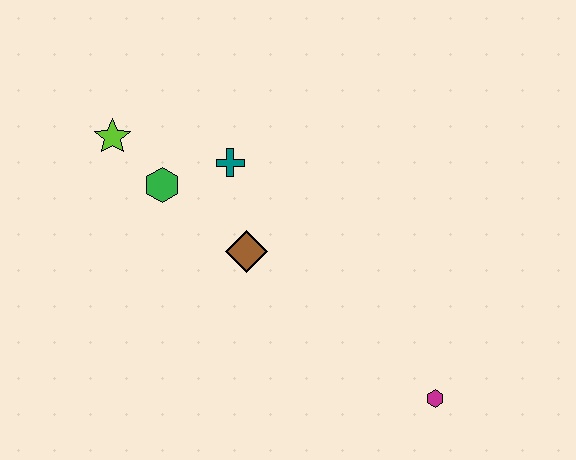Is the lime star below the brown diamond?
No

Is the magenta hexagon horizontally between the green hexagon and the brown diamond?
No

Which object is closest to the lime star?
The green hexagon is closest to the lime star.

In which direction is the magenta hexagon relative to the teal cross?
The magenta hexagon is below the teal cross.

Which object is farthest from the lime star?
The magenta hexagon is farthest from the lime star.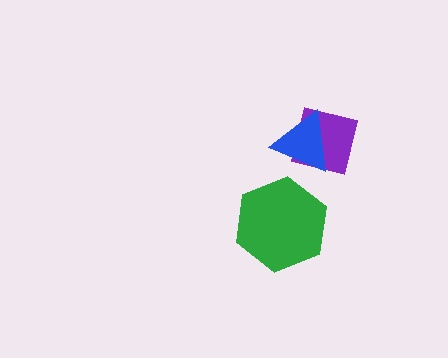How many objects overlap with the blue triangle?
1 object overlaps with the blue triangle.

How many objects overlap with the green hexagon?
0 objects overlap with the green hexagon.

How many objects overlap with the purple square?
1 object overlaps with the purple square.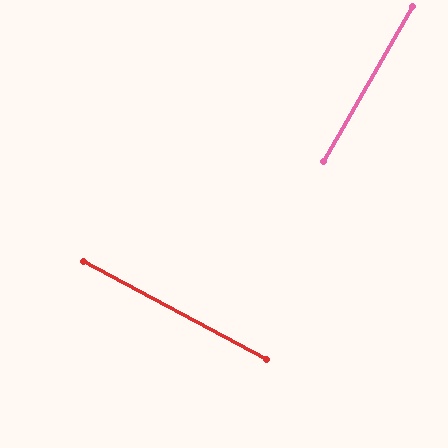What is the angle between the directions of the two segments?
Approximately 89 degrees.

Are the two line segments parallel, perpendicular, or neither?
Perpendicular — they meet at approximately 89°.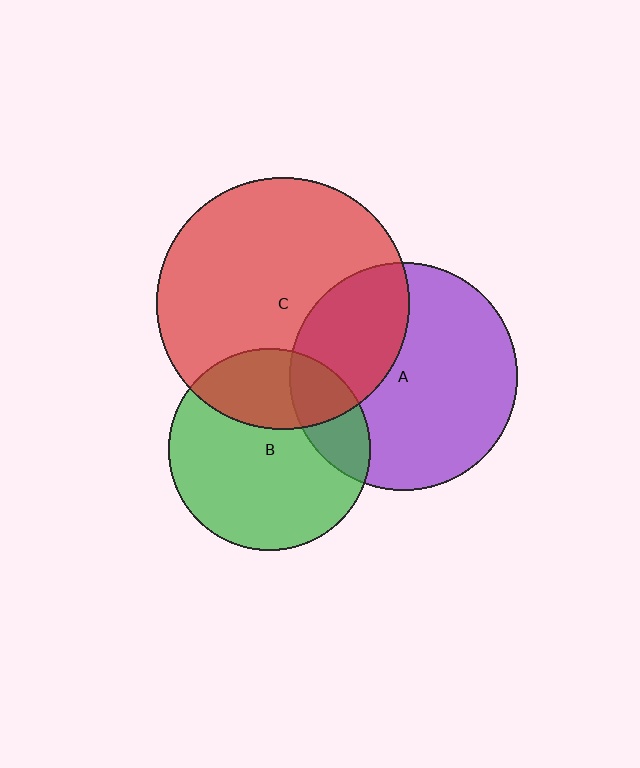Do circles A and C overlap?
Yes.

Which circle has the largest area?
Circle C (red).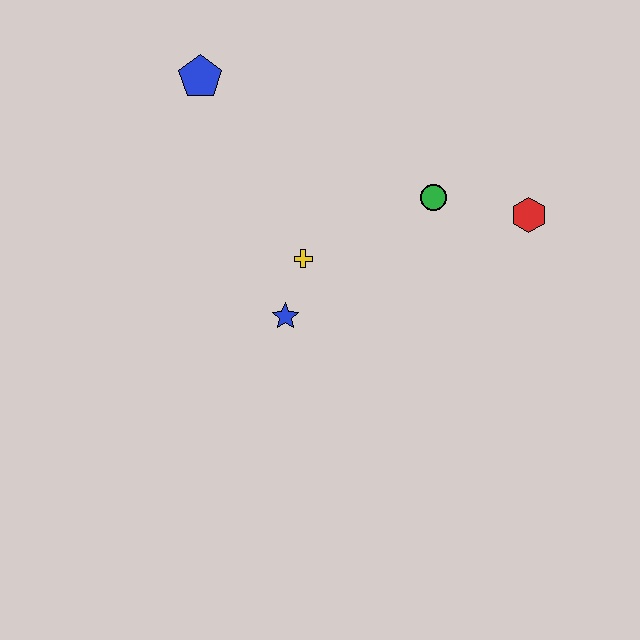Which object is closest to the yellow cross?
The blue star is closest to the yellow cross.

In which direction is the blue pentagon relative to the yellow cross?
The blue pentagon is above the yellow cross.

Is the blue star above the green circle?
No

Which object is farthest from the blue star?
The red hexagon is farthest from the blue star.